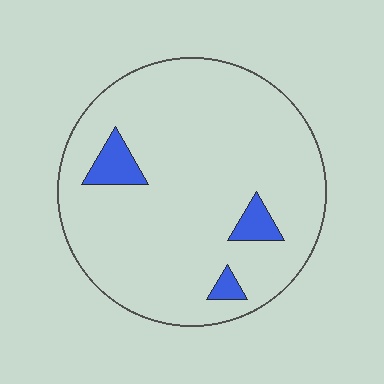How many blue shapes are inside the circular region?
3.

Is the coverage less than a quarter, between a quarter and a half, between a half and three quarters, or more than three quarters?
Less than a quarter.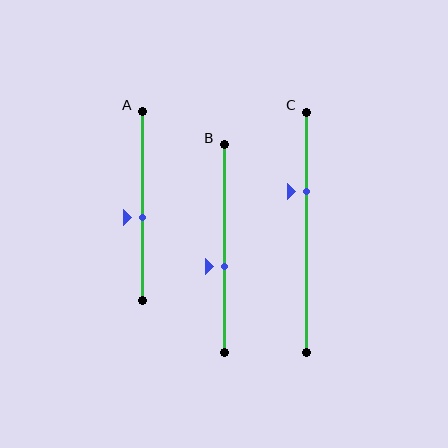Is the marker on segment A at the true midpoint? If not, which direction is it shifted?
No, the marker on segment A is shifted downward by about 6% of the segment length.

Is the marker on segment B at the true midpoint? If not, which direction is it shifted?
No, the marker on segment B is shifted downward by about 9% of the segment length.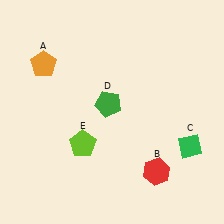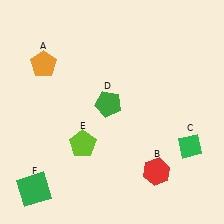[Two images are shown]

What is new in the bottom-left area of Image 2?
A green square (F) was added in the bottom-left area of Image 2.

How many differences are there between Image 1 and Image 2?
There is 1 difference between the two images.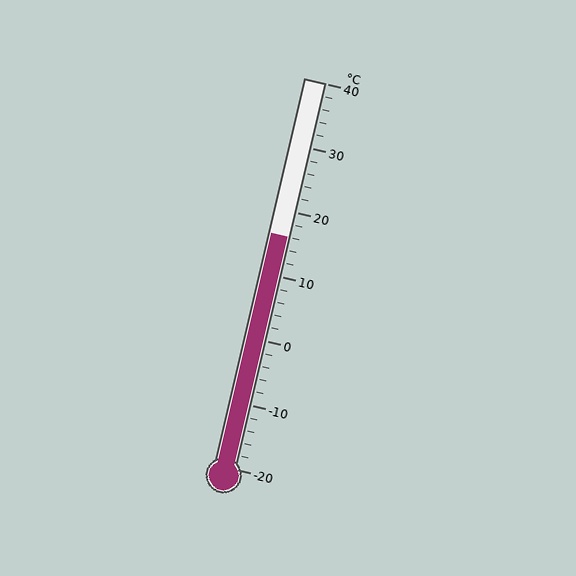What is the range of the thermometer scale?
The thermometer scale ranges from -20°C to 40°C.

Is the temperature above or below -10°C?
The temperature is above -10°C.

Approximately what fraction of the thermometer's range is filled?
The thermometer is filled to approximately 60% of its range.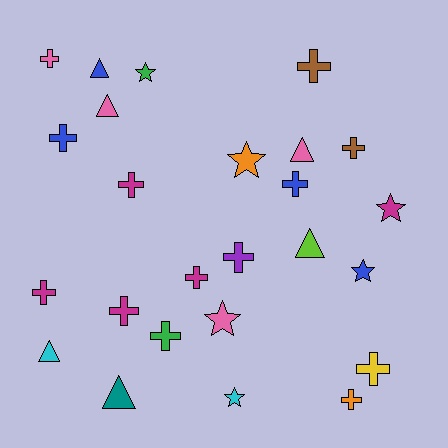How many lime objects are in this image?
There is 1 lime object.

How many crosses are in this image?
There are 13 crosses.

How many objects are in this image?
There are 25 objects.